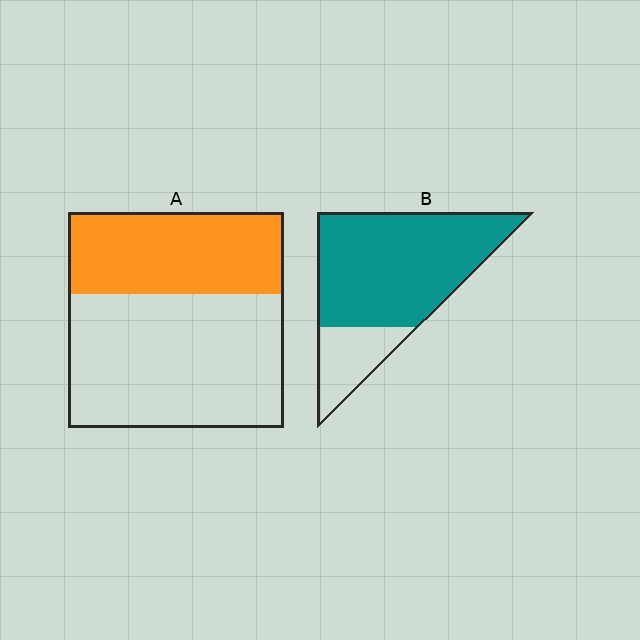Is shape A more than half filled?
No.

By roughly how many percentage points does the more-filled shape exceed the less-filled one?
By roughly 40 percentage points (B over A).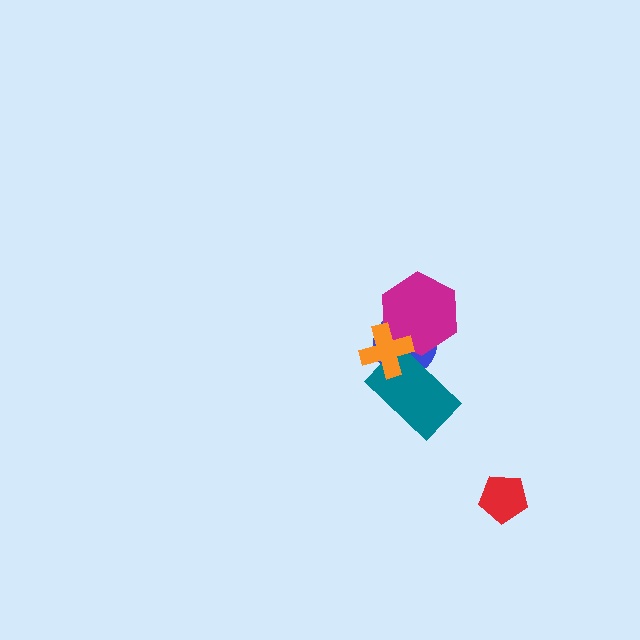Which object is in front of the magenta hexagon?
The orange cross is in front of the magenta hexagon.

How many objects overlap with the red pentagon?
0 objects overlap with the red pentagon.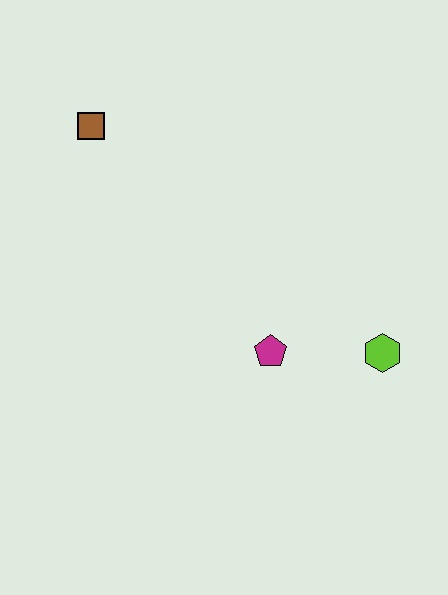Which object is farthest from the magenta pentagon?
The brown square is farthest from the magenta pentagon.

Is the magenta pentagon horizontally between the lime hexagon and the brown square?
Yes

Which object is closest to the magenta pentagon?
The lime hexagon is closest to the magenta pentagon.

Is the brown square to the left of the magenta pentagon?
Yes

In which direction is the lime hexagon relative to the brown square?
The lime hexagon is to the right of the brown square.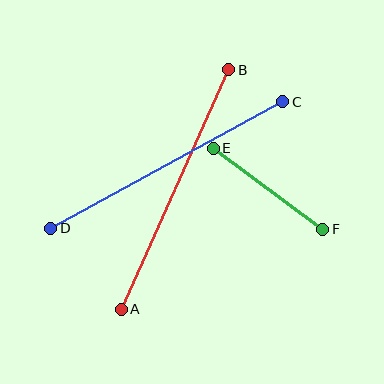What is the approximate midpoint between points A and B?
The midpoint is at approximately (175, 189) pixels.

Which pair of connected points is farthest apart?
Points C and D are farthest apart.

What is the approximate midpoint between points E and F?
The midpoint is at approximately (268, 189) pixels.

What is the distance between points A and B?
The distance is approximately 262 pixels.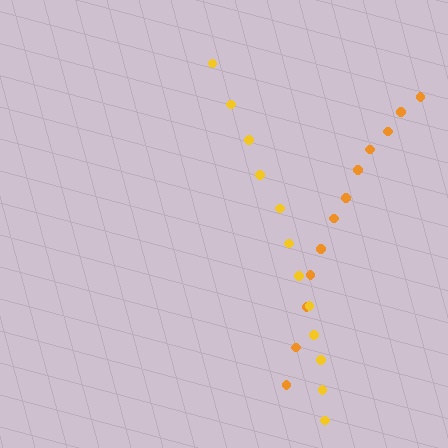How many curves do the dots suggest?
There are 2 distinct paths.